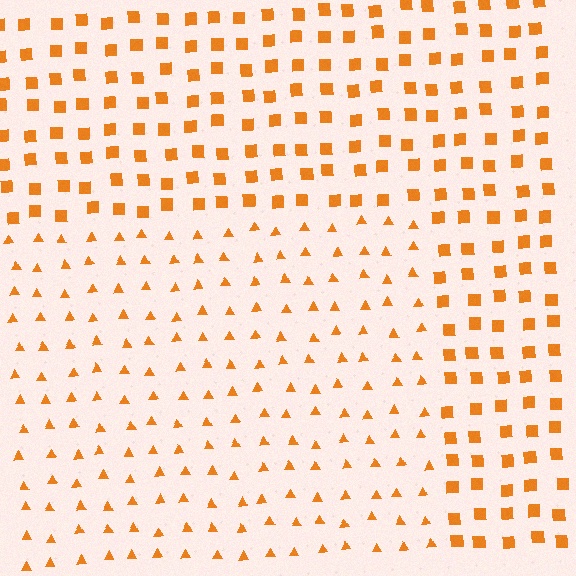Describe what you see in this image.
The image is filled with small orange elements arranged in a uniform grid. A rectangle-shaped region contains triangles, while the surrounding area contains squares. The boundary is defined purely by the change in element shape.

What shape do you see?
I see a rectangle.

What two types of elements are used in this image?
The image uses triangles inside the rectangle region and squares outside it.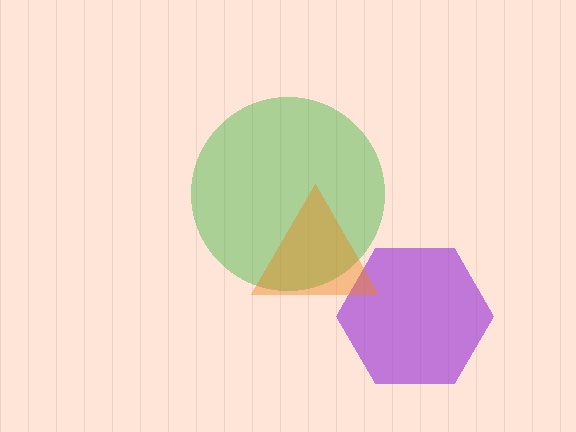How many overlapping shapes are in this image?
There are 3 overlapping shapes in the image.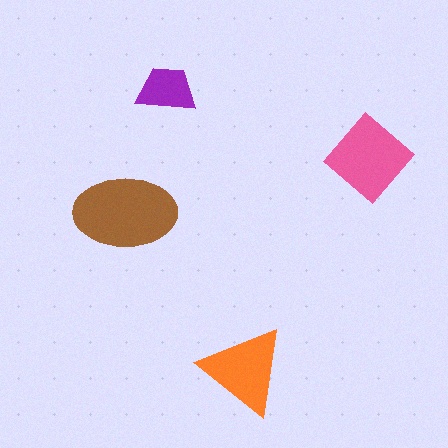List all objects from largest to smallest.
The brown ellipse, the pink diamond, the orange triangle, the purple trapezoid.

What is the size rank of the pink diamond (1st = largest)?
2nd.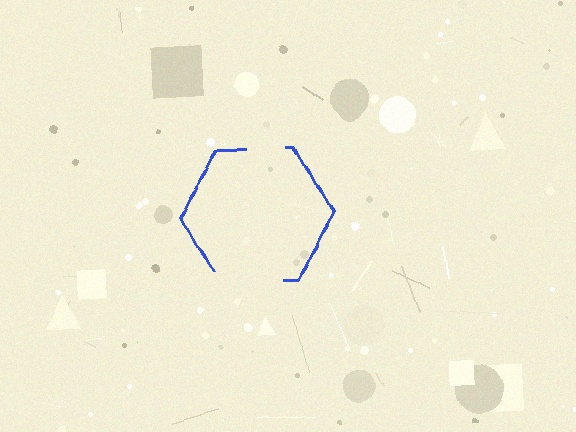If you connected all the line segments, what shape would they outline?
They would outline a hexagon.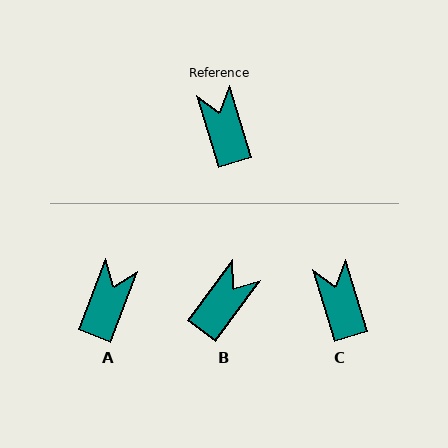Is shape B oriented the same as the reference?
No, it is off by about 54 degrees.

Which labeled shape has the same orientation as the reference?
C.